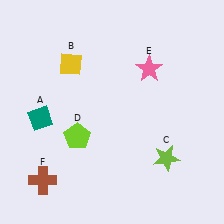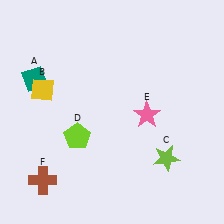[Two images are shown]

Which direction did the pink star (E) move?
The pink star (E) moved down.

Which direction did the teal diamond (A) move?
The teal diamond (A) moved up.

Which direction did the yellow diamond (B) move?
The yellow diamond (B) moved left.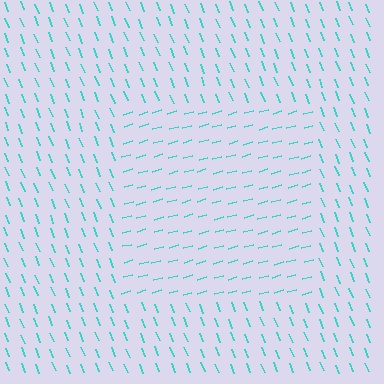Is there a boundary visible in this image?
Yes, there is a texture boundary formed by a change in line orientation.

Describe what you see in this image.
The image is filled with small cyan line segments. A rectangle region in the image has lines oriented differently from the surrounding lines, creating a visible texture boundary.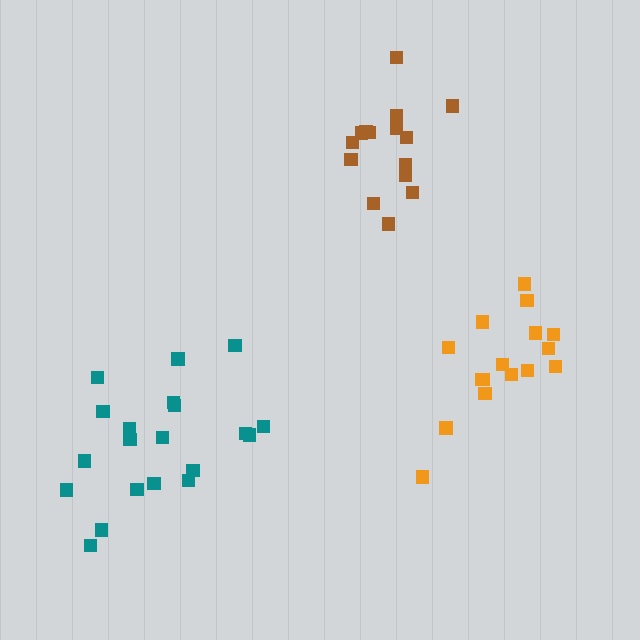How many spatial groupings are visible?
There are 3 spatial groupings.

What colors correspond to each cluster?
The clusters are colored: orange, brown, teal.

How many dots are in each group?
Group 1: 16 dots, Group 2: 15 dots, Group 3: 20 dots (51 total).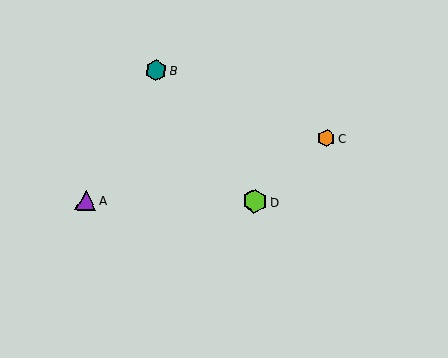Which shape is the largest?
The lime hexagon (labeled D) is the largest.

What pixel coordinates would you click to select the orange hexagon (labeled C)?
Click at (327, 138) to select the orange hexagon C.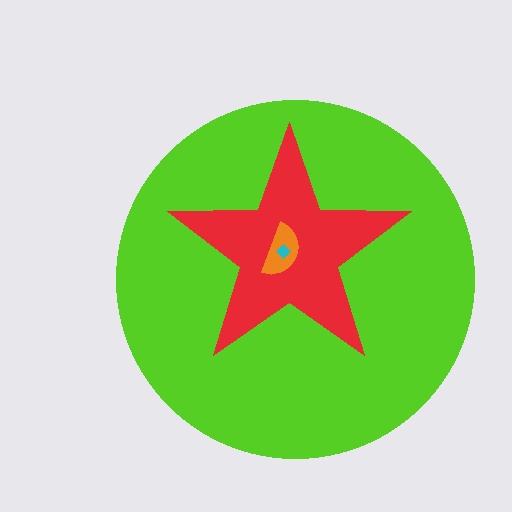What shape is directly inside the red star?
The orange semicircle.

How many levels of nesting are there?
4.